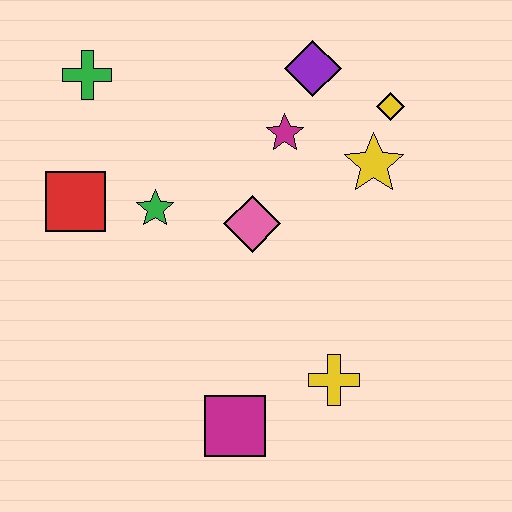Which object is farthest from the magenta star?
The magenta square is farthest from the magenta star.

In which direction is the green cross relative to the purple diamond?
The green cross is to the left of the purple diamond.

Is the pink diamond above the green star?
No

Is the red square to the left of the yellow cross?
Yes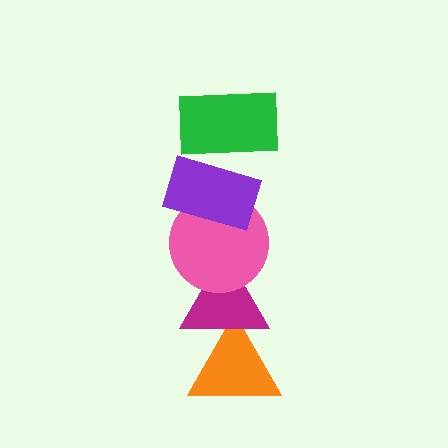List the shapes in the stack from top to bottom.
From top to bottom: the green rectangle, the purple rectangle, the pink circle, the magenta triangle, the orange triangle.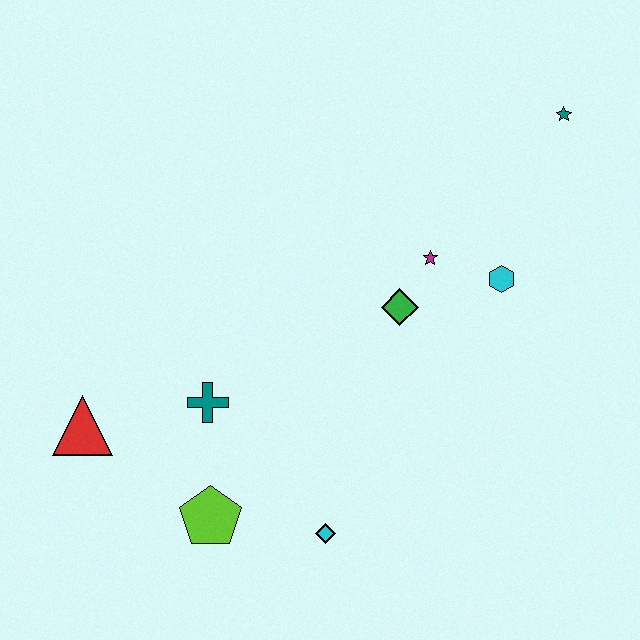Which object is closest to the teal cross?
The lime pentagon is closest to the teal cross.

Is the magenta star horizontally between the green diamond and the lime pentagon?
No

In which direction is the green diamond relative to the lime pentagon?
The green diamond is above the lime pentagon.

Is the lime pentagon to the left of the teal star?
Yes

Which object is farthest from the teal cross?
The teal star is farthest from the teal cross.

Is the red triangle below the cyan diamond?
No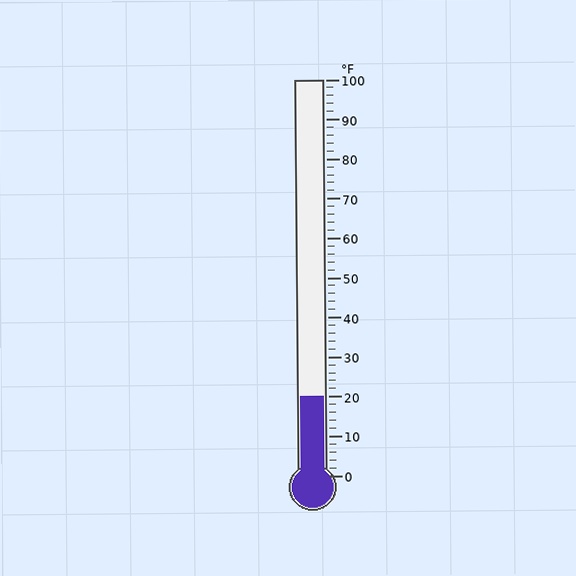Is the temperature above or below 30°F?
The temperature is below 30°F.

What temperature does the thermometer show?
The thermometer shows approximately 20°F.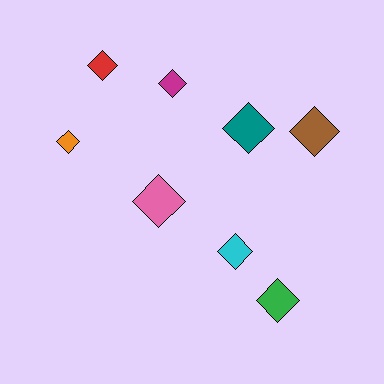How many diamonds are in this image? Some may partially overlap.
There are 8 diamonds.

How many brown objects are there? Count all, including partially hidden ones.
There is 1 brown object.